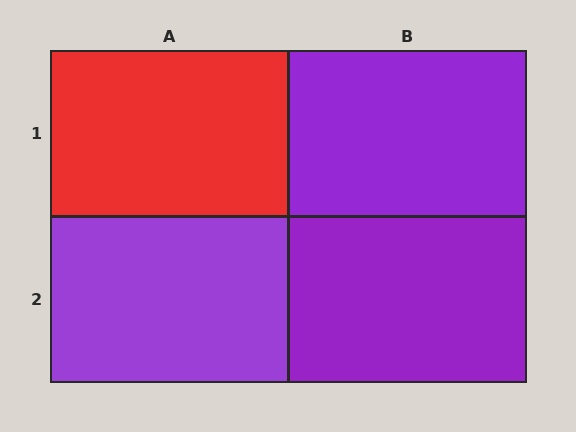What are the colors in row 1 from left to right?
Red, purple.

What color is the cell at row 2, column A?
Purple.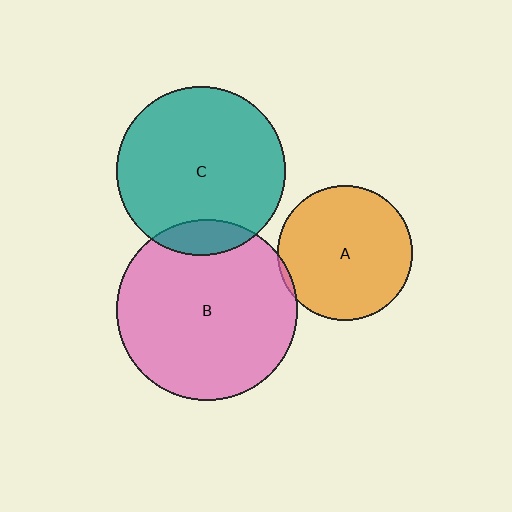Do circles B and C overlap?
Yes.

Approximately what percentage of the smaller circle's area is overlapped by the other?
Approximately 10%.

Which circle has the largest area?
Circle B (pink).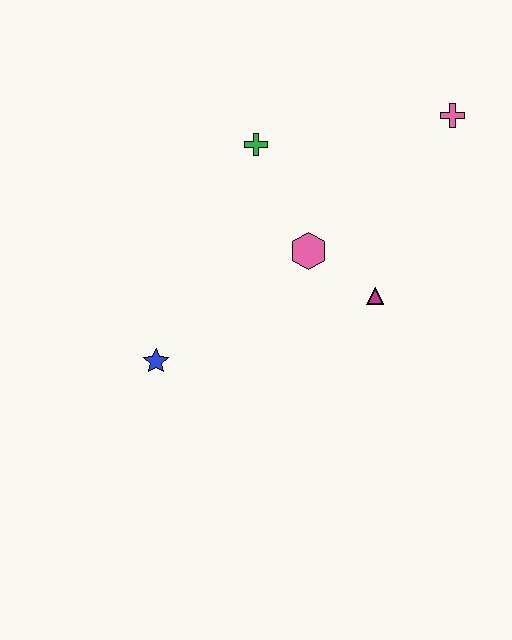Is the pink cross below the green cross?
No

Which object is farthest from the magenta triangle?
The blue star is farthest from the magenta triangle.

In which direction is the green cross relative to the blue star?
The green cross is above the blue star.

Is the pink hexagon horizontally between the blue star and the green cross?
No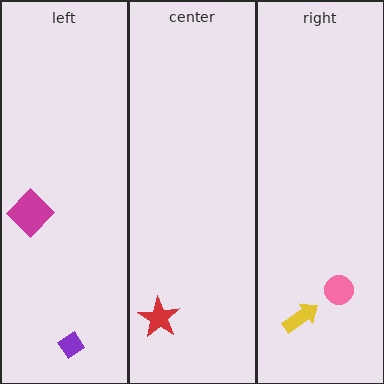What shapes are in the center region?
The red star.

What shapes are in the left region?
The purple diamond, the magenta diamond.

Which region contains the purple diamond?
The left region.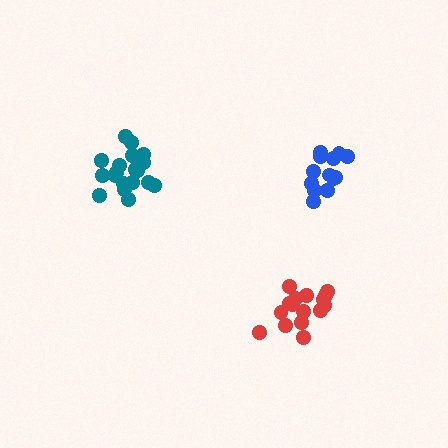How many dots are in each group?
Group 1: 13 dots, Group 2: 19 dots, Group 3: 16 dots (48 total).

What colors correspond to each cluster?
The clusters are colored: blue, teal, red.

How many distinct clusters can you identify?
There are 3 distinct clusters.